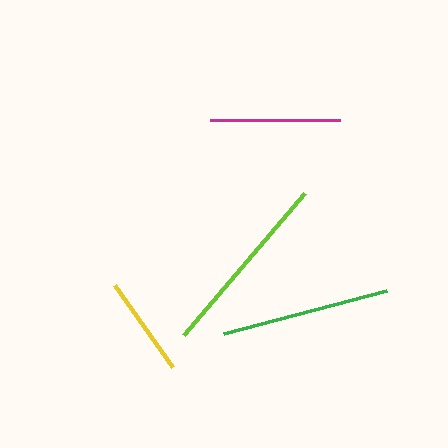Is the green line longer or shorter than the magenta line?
The green line is longer than the magenta line.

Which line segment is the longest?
The lime line is the longest at approximately 186 pixels.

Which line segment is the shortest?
The yellow line is the shortest at approximately 100 pixels.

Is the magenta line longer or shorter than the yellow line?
The magenta line is longer than the yellow line.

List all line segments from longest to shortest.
From longest to shortest: lime, green, magenta, yellow.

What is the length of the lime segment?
The lime segment is approximately 186 pixels long.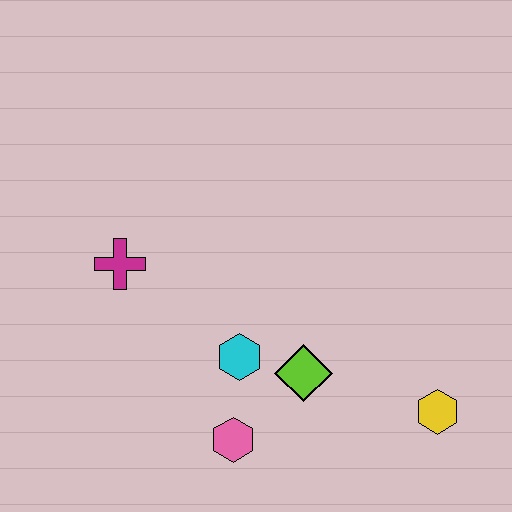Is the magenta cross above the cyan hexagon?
Yes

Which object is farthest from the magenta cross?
The yellow hexagon is farthest from the magenta cross.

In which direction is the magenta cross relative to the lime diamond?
The magenta cross is to the left of the lime diamond.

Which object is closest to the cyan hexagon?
The lime diamond is closest to the cyan hexagon.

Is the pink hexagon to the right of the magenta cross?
Yes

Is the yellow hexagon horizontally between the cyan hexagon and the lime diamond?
No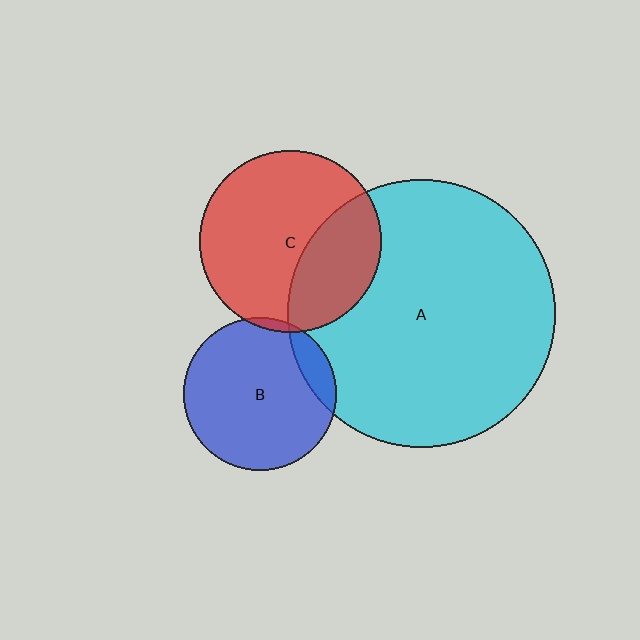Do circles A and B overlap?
Yes.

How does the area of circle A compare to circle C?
Approximately 2.2 times.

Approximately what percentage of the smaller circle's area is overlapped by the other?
Approximately 10%.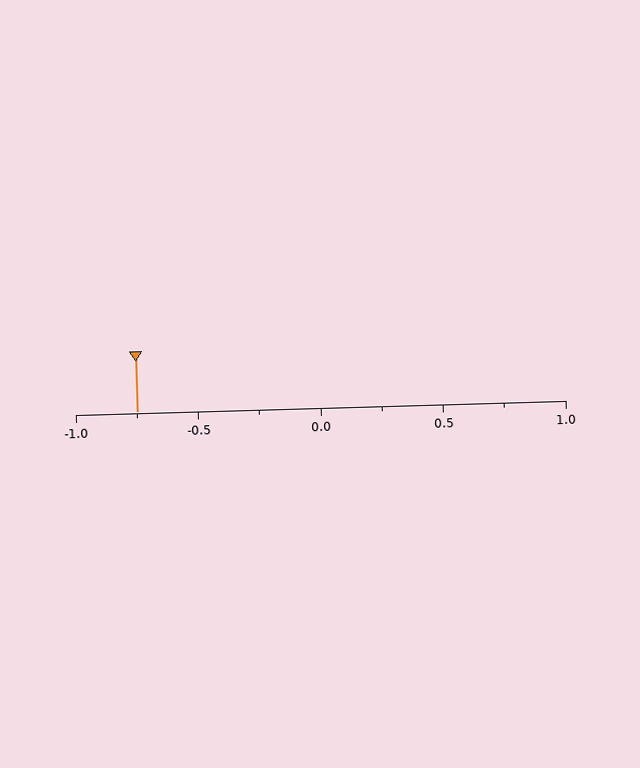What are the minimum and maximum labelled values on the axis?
The axis runs from -1.0 to 1.0.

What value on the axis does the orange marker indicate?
The marker indicates approximately -0.75.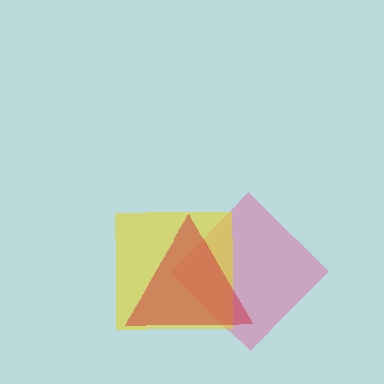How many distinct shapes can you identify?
There are 3 distinct shapes: a pink diamond, a yellow square, a red triangle.